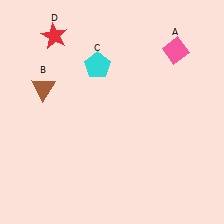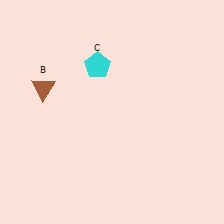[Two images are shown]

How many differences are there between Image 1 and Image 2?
There are 2 differences between the two images.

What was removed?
The red star (D), the pink diamond (A) were removed in Image 2.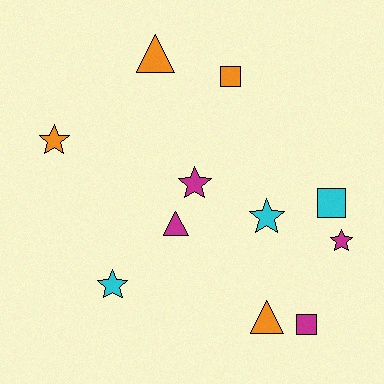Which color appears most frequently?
Magenta, with 4 objects.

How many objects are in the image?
There are 11 objects.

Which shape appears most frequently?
Star, with 5 objects.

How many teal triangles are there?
There are no teal triangles.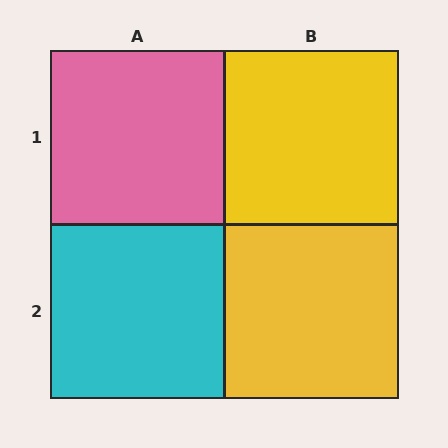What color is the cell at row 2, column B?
Yellow.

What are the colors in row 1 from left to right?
Pink, yellow.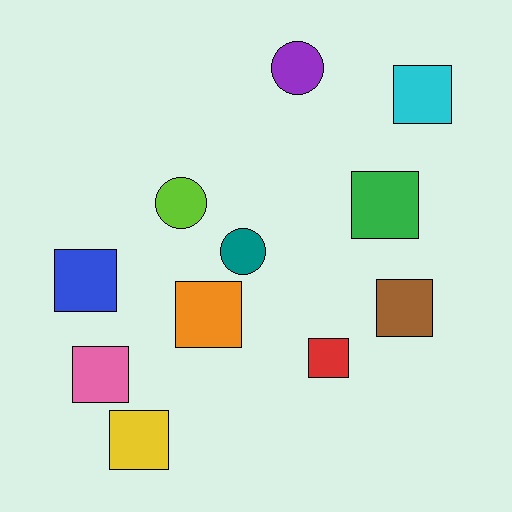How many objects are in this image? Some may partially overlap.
There are 11 objects.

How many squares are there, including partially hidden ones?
There are 8 squares.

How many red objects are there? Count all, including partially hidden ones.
There is 1 red object.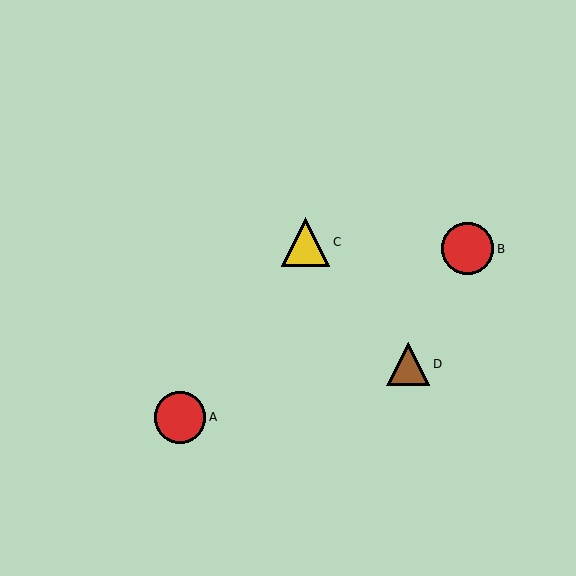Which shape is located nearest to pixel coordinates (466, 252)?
The red circle (labeled B) at (467, 249) is nearest to that location.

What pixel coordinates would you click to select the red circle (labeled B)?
Click at (467, 249) to select the red circle B.